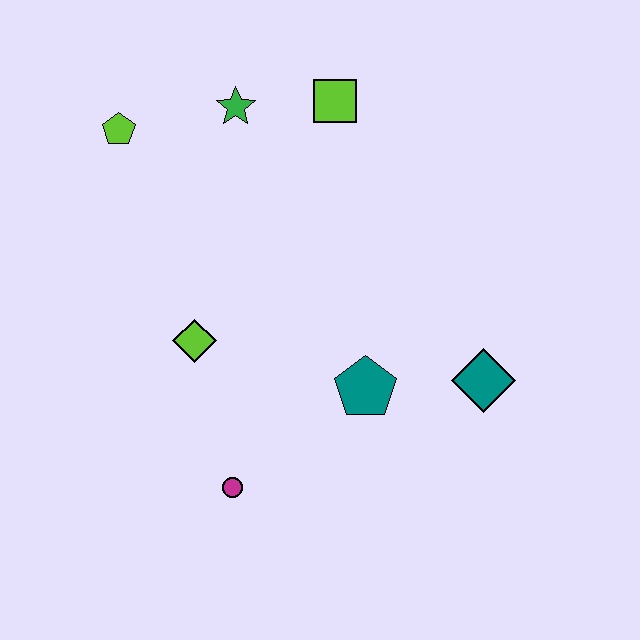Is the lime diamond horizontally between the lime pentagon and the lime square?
Yes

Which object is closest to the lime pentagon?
The green star is closest to the lime pentagon.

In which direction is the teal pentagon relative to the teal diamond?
The teal pentagon is to the left of the teal diamond.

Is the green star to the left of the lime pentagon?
No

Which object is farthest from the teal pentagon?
The lime pentagon is farthest from the teal pentagon.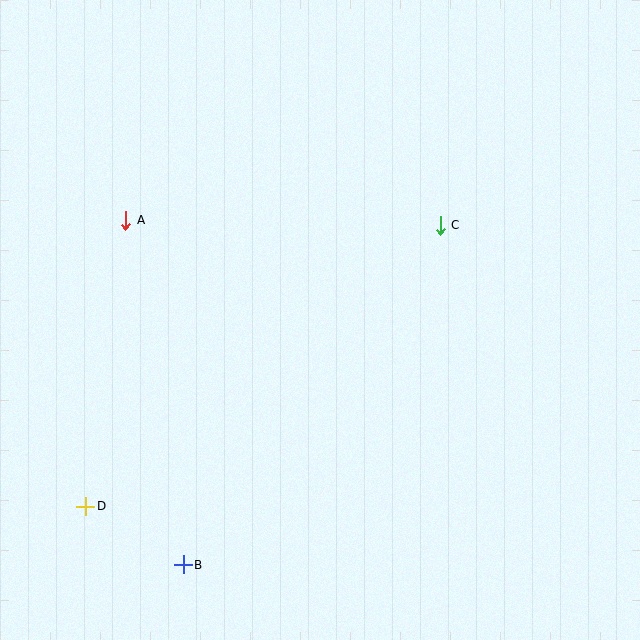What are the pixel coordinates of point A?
Point A is at (126, 220).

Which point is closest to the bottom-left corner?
Point D is closest to the bottom-left corner.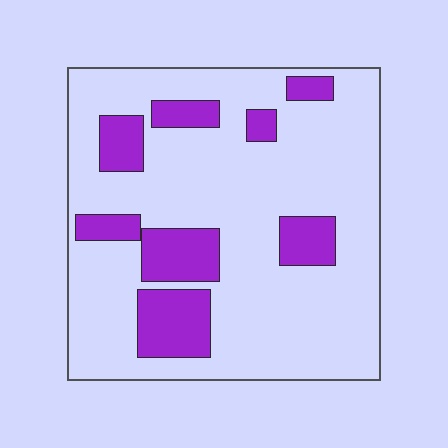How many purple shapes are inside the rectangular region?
8.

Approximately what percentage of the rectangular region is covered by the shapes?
Approximately 20%.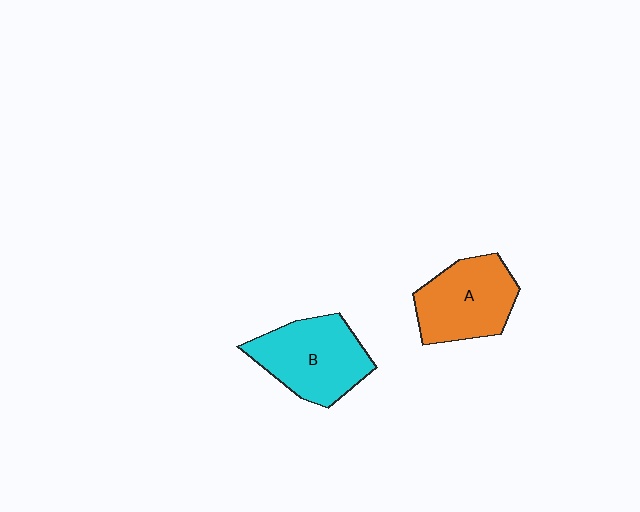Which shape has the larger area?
Shape B (cyan).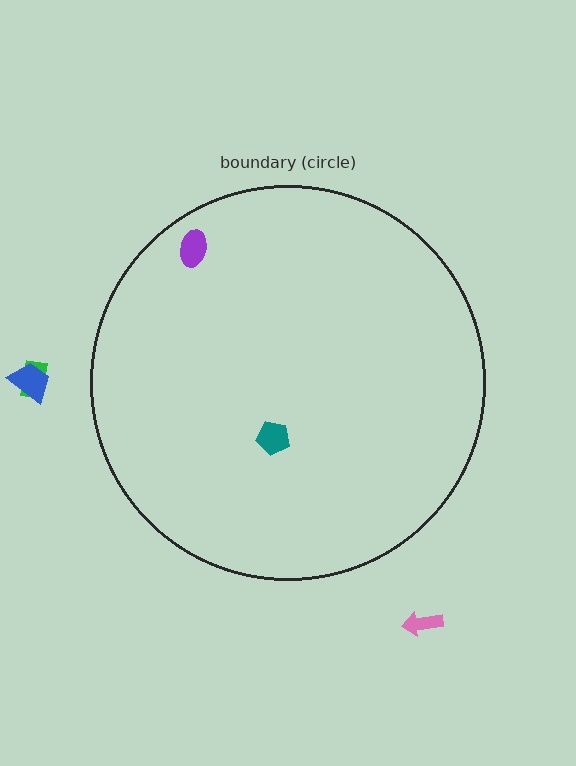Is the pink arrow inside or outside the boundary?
Outside.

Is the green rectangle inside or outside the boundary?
Outside.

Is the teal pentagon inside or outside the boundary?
Inside.